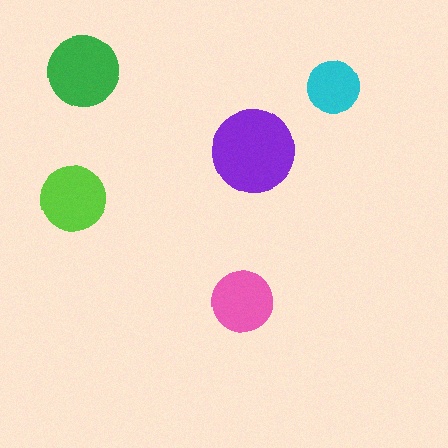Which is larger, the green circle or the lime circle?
The green one.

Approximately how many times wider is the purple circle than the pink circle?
About 1.5 times wider.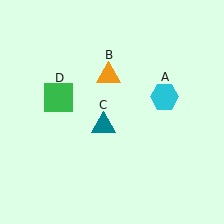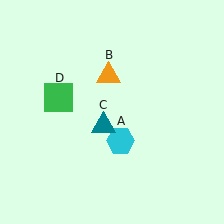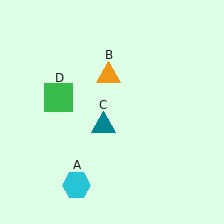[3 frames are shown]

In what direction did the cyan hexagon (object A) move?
The cyan hexagon (object A) moved down and to the left.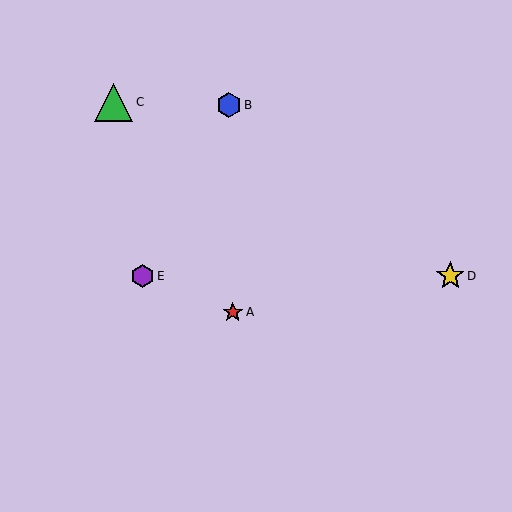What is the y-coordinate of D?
Object D is at y≈276.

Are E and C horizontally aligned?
No, E is at y≈276 and C is at y≈102.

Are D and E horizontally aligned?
Yes, both are at y≈276.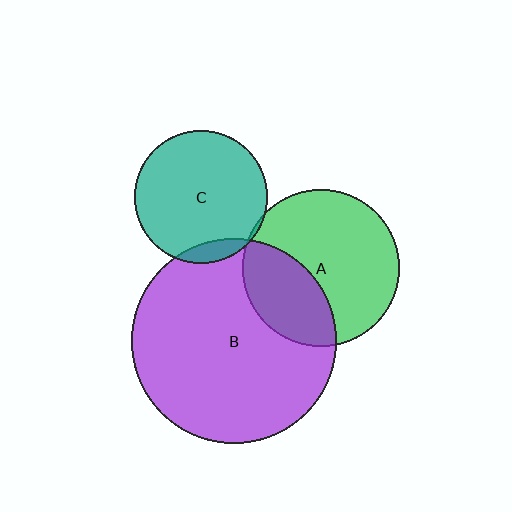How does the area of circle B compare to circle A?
Approximately 1.7 times.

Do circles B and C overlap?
Yes.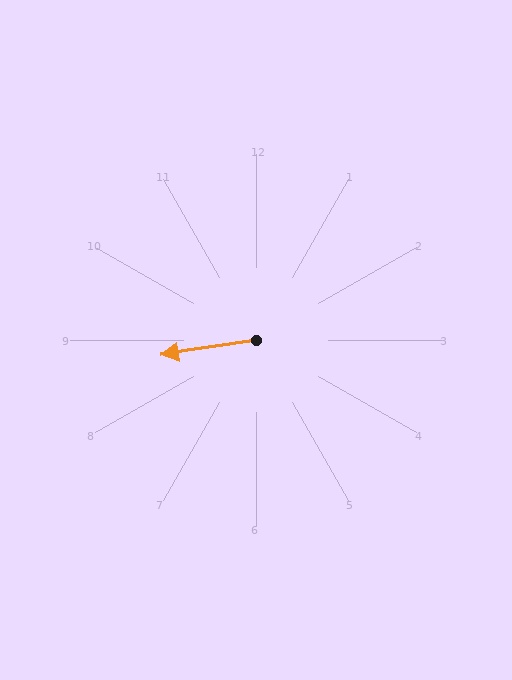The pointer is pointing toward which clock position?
Roughly 9 o'clock.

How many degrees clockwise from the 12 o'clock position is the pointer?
Approximately 262 degrees.